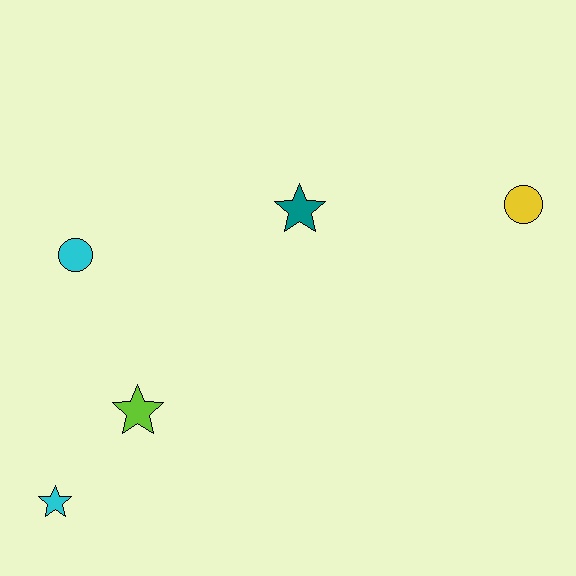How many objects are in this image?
There are 5 objects.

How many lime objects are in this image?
There is 1 lime object.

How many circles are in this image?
There are 2 circles.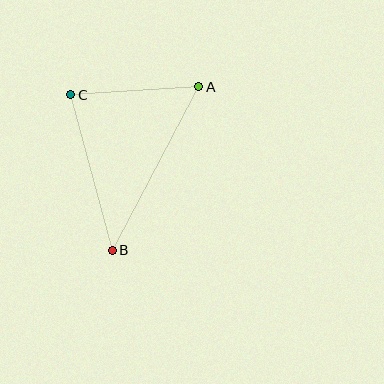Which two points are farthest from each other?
Points A and B are farthest from each other.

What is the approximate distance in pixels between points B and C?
The distance between B and C is approximately 161 pixels.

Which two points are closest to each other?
Points A and C are closest to each other.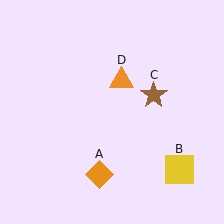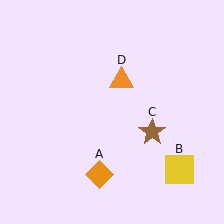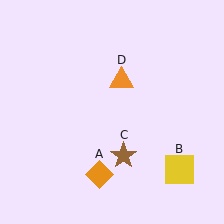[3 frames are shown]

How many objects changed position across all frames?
1 object changed position: brown star (object C).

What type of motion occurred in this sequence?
The brown star (object C) rotated clockwise around the center of the scene.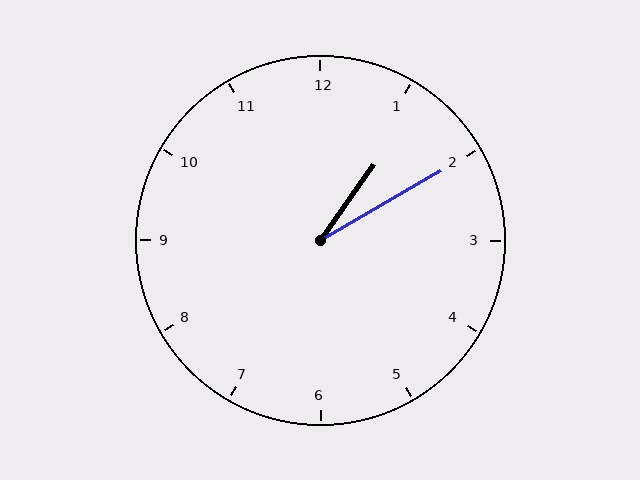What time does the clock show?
1:10.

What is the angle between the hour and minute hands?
Approximately 25 degrees.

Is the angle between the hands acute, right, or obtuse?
It is acute.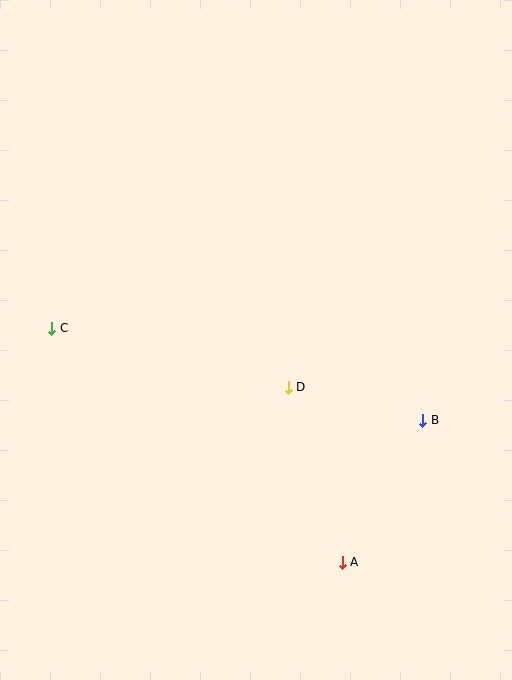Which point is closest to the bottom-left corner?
Point C is closest to the bottom-left corner.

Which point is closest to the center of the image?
Point D at (288, 387) is closest to the center.